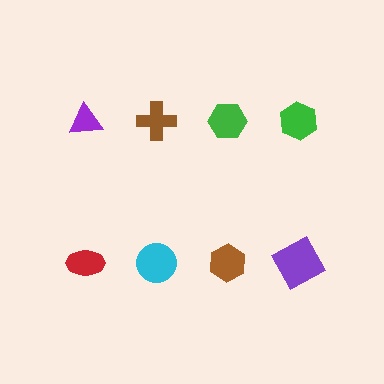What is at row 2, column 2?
A cyan circle.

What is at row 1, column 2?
A brown cross.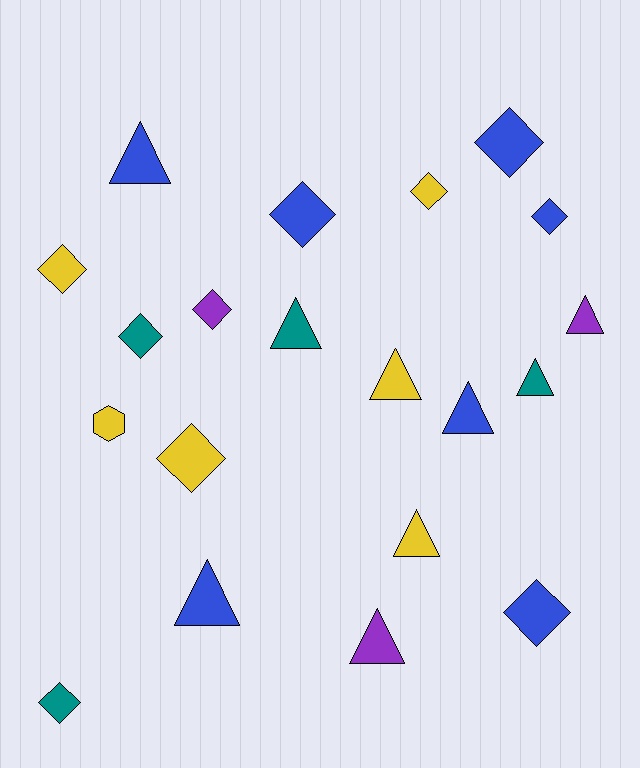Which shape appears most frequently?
Diamond, with 10 objects.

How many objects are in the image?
There are 20 objects.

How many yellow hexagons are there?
There is 1 yellow hexagon.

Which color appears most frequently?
Blue, with 7 objects.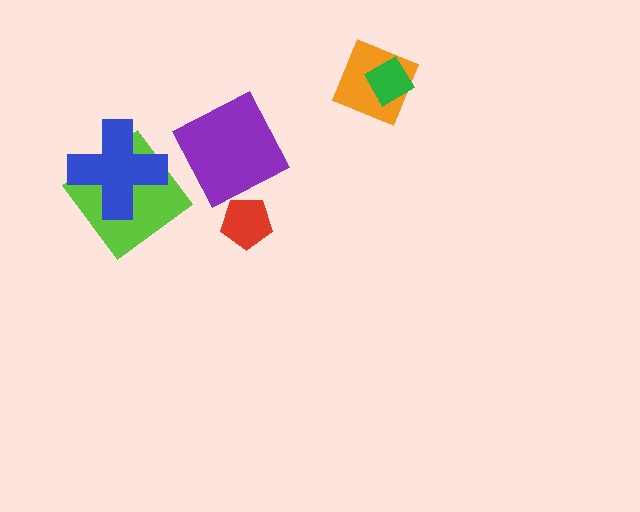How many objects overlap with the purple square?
0 objects overlap with the purple square.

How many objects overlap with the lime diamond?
1 object overlaps with the lime diamond.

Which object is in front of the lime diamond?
The blue cross is in front of the lime diamond.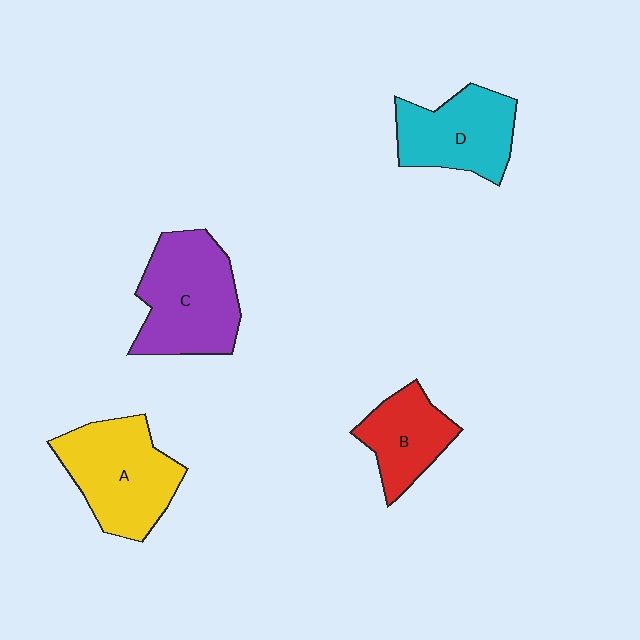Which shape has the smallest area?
Shape B (red).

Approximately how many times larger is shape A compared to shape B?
Approximately 1.6 times.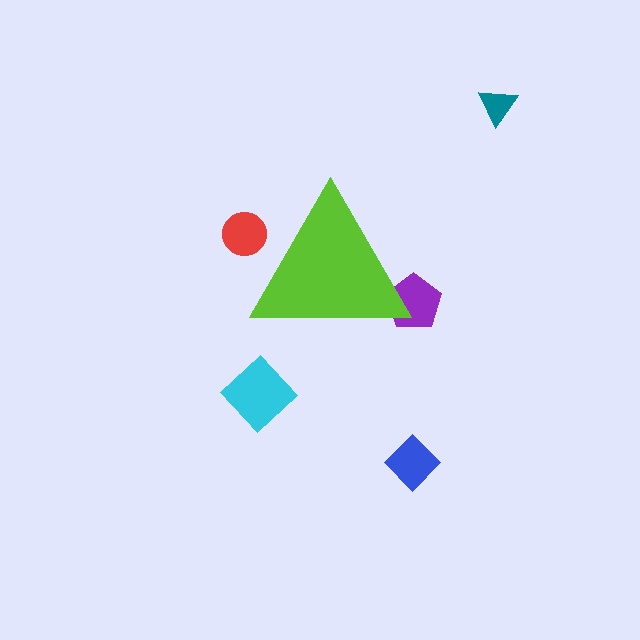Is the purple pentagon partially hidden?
Yes, the purple pentagon is partially hidden behind the lime triangle.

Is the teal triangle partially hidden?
No, the teal triangle is fully visible.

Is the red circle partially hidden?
Yes, the red circle is partially hidden behind the lime triangle.